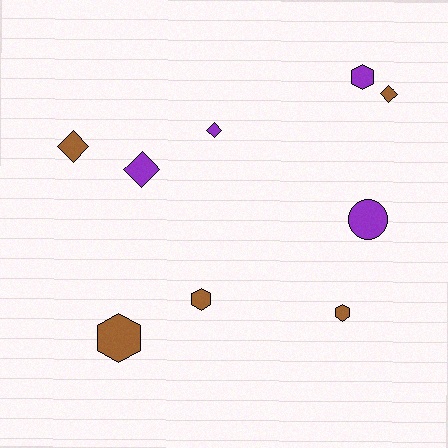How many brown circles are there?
There are no brown circles.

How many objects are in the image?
There are 9 objects.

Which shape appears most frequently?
Diamond, with 4 objects.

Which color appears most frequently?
Brown, with 5 objects.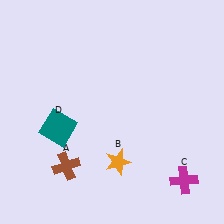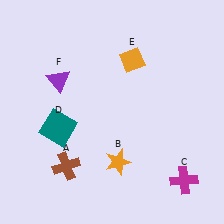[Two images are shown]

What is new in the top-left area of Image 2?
A purple triangle (F) was added in the top-left area of Image 2.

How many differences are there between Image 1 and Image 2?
There are 2 differences between the two images.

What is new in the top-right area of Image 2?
An orange diamond (E) was added in the top-right area of Image 2.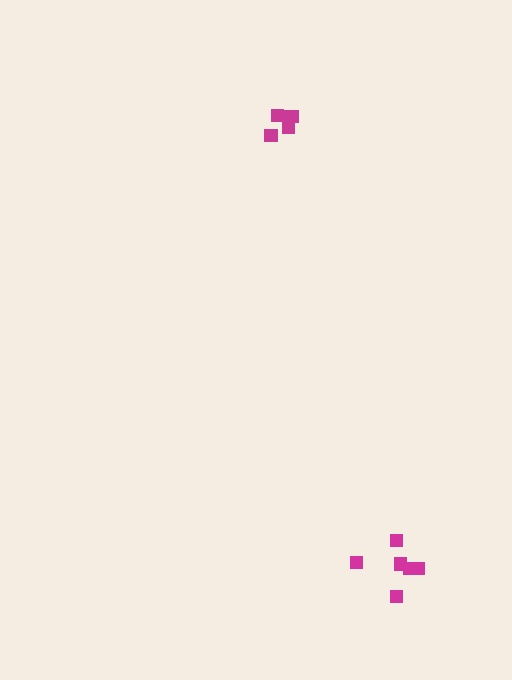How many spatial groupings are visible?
There are 2 spatial groupings.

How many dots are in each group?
Group 1: 5 dots, Group 2: 6 dots (11 total).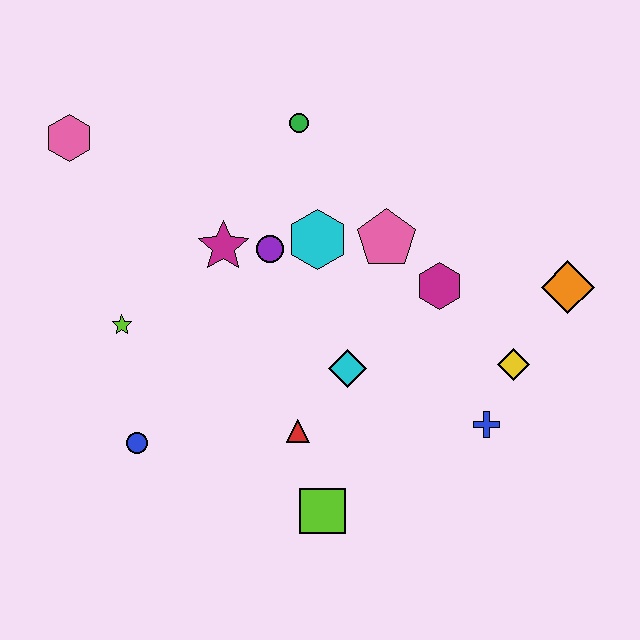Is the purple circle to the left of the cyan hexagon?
Yes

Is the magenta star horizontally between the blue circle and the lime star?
No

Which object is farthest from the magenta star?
The orange diamond is farthest from the magenta star.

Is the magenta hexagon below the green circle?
Yes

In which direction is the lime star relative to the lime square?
The lime star is to the left of the lime square.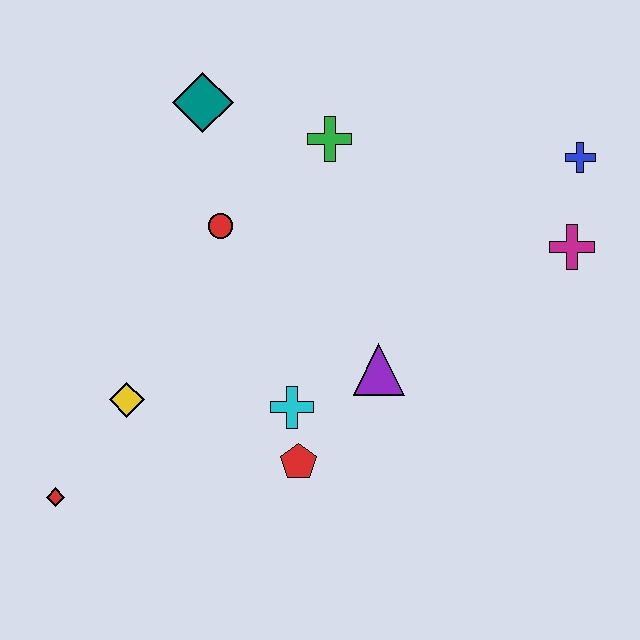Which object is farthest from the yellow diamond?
The blue cross is farthest from the yellow diamond.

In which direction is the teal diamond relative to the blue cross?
The teal diamond is to the left of the blue cross.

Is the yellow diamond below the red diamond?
No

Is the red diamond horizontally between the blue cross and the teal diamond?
No